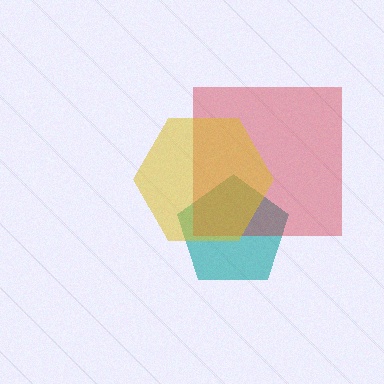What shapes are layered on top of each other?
The layered shapes are: a teal pentagon, a red square, a yellow hexagon.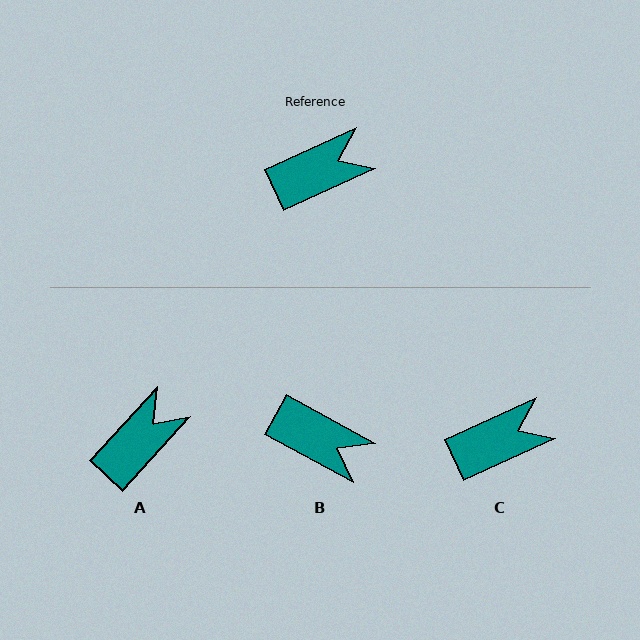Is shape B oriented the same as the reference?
No, it is off by about 53 degrees.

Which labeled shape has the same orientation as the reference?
C.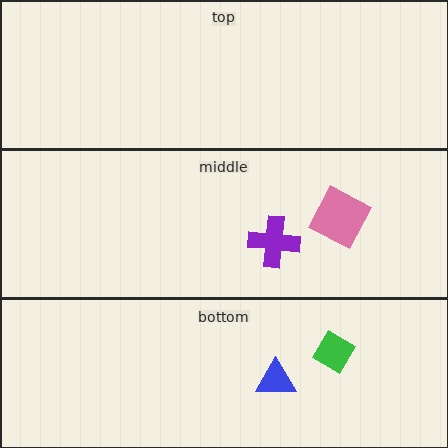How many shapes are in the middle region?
2.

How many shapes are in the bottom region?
2.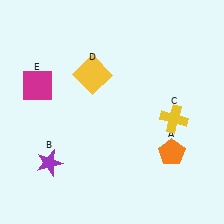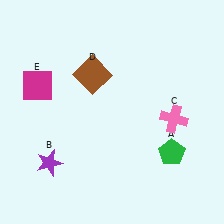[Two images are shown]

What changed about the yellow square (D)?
In Image 1, D is yellow. In Image 2, it changed to brown.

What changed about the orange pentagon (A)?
In Image 1, A is orange. In Image 2, it changed to green.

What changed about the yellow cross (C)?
In Image 1, C is yellow. In Image 2, it changed to pink.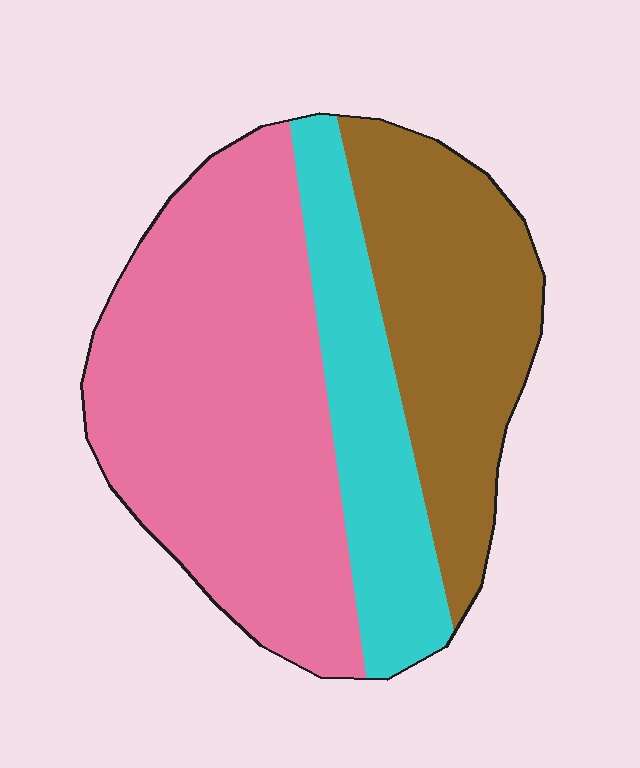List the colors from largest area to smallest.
From largest to smallest: pink, brown, cyan.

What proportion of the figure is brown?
Brown covers 29% of the figure.